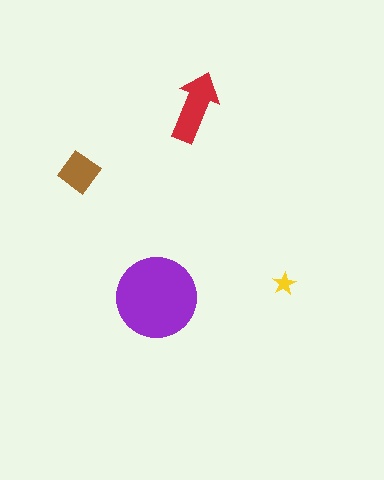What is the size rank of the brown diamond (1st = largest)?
3rd.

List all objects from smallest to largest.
The yellow star, the brown diamond, the red arrow, the purple circle.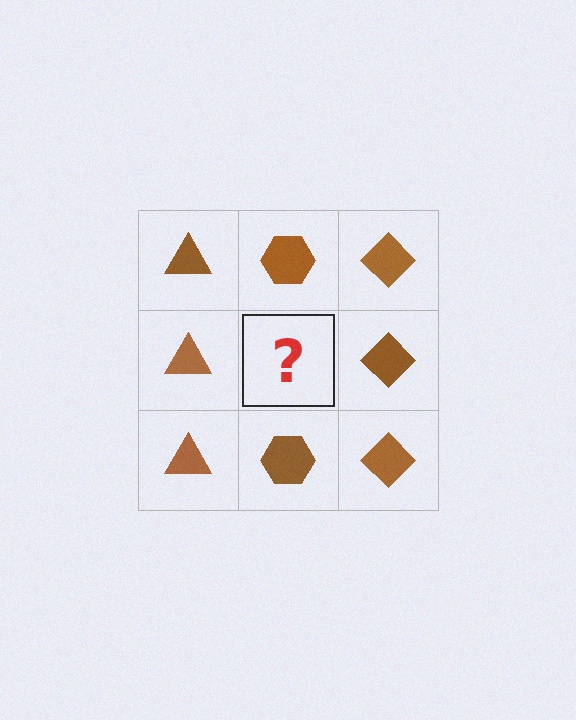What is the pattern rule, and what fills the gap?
The rule is that each column has a consistent shape. The gap should be filled with a brown hexagon.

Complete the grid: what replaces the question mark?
The question mark should be replaced with a brown hexagon.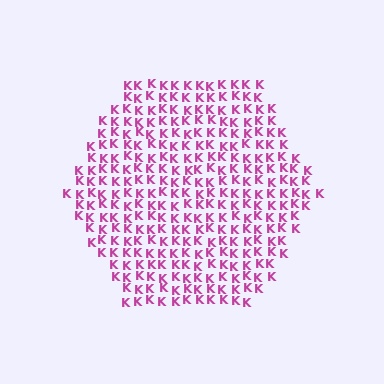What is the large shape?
The large shape is a hexagon.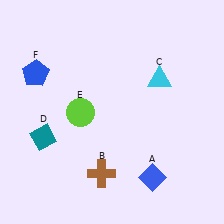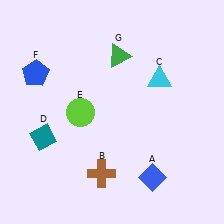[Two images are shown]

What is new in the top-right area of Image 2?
A green triangle (G) was added in the top-right area of Image 2.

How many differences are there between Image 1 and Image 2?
There is 1 difference between the two images.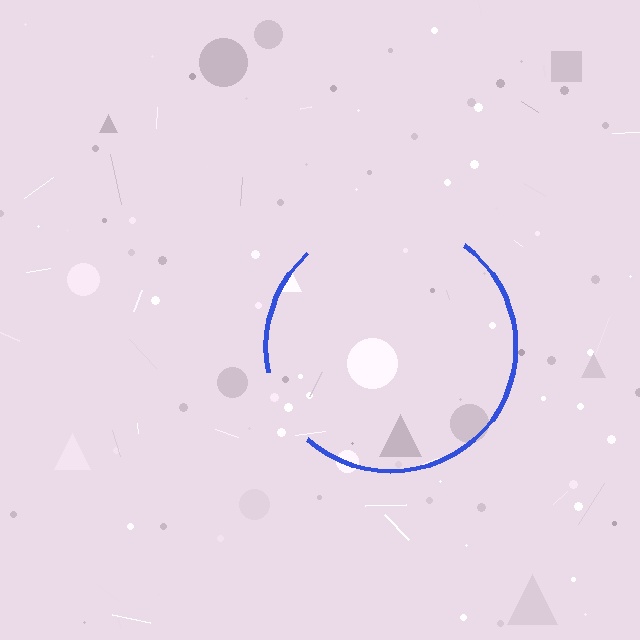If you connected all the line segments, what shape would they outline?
They would outline a circle.